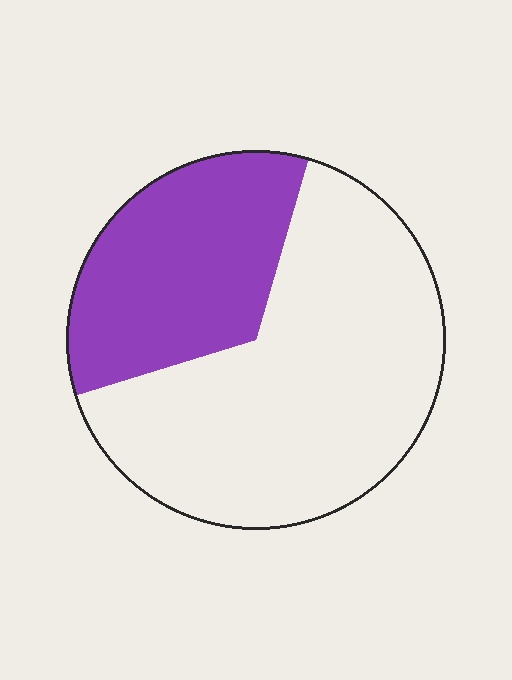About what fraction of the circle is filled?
About one third (1/3).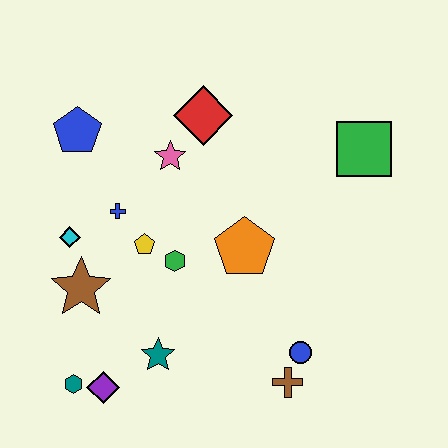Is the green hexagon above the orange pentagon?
No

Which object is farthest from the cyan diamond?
The green square is farthest from the cyan diamond.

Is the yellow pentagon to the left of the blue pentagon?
No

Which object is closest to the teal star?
The purple diamond is closest to the teal star.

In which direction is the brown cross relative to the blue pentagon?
The brown cross is below the blue pentagon.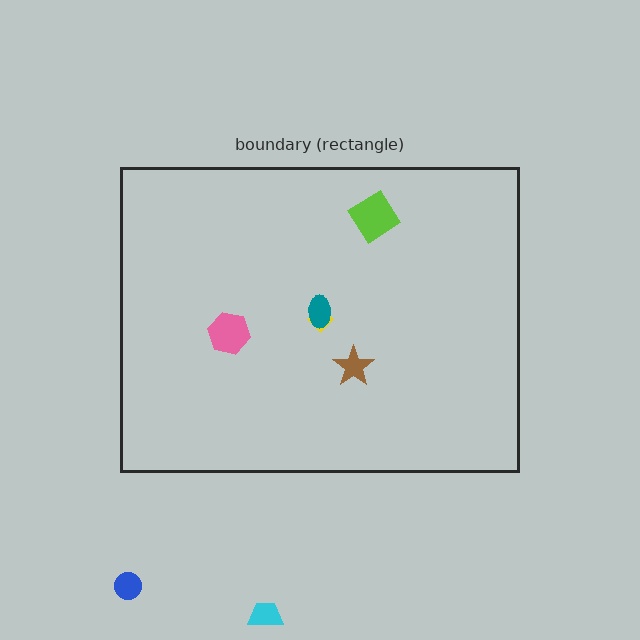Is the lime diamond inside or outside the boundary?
Inside.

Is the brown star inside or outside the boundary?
Inside.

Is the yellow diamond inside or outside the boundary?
Inside.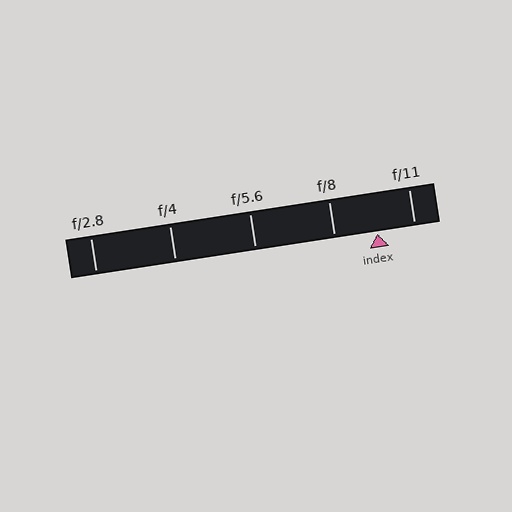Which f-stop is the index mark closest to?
The index mark is closest to f/11.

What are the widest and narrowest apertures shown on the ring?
The widest aperture shown is f/2.8 and the narrowest is f/11.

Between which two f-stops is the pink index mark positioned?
The index mark is between f/8 and f/11.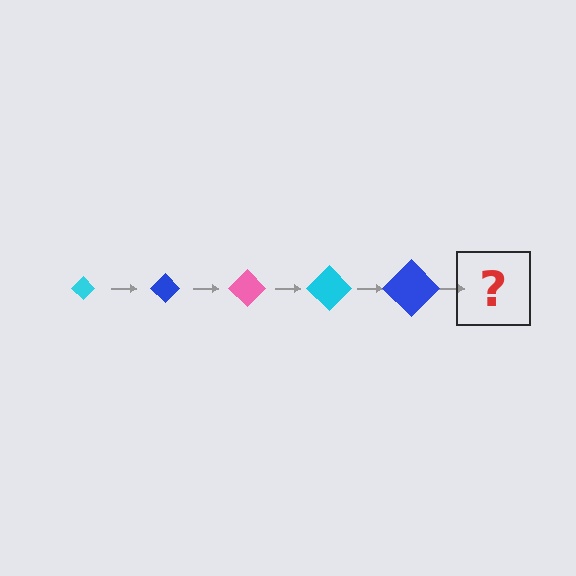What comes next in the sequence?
The next element should be a pink diamond, larger than the previous one.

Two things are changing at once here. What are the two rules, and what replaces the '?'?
The two rules are that the diamond grows larger each step and the color cycles through cyan, blue, and pink. The '?' should be a pink diamond, larger than the previous one.